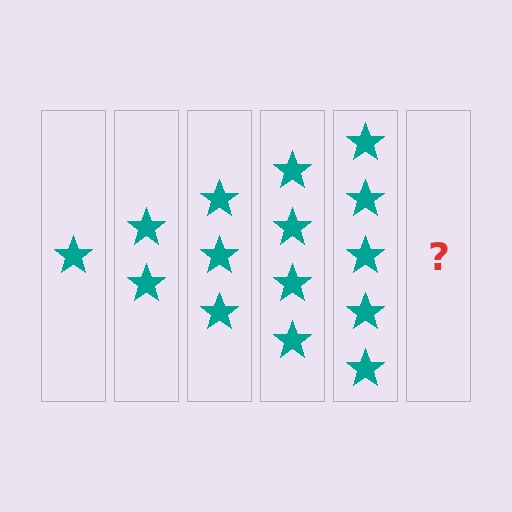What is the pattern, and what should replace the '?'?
The pattern is that each step adds one more star. The '?' should be 6 stars.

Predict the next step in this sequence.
The next step is 6 stars.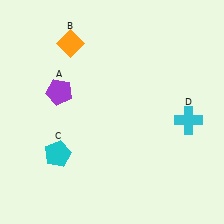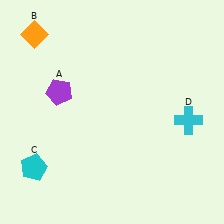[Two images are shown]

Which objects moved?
The objects that moved are: the orange diamond (B), the cyan pentagon (C).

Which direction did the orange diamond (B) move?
The orange diamond (B) moved left.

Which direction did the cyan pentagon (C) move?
The cyan pentagon (C) moved left.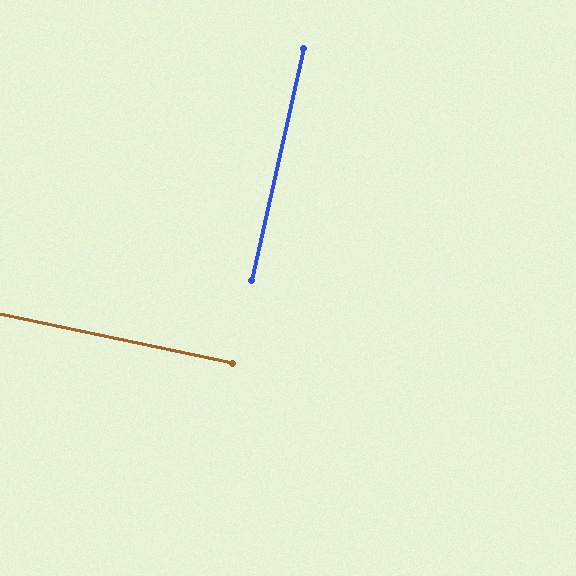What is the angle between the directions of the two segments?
Approximately 89 degrees.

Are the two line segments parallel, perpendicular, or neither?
Perpendicular — they meet at approximately 89°.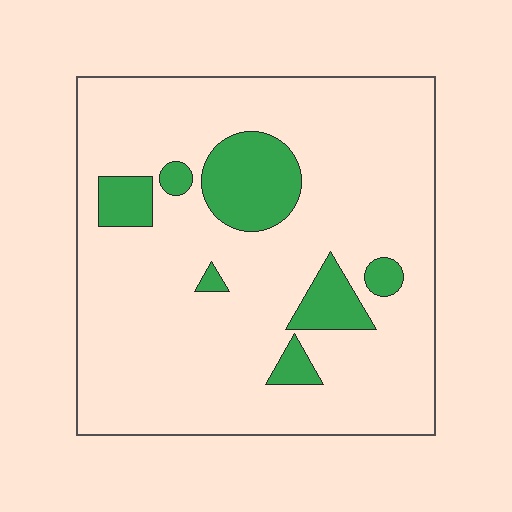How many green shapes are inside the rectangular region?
7.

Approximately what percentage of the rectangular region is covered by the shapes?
Approximately 15%.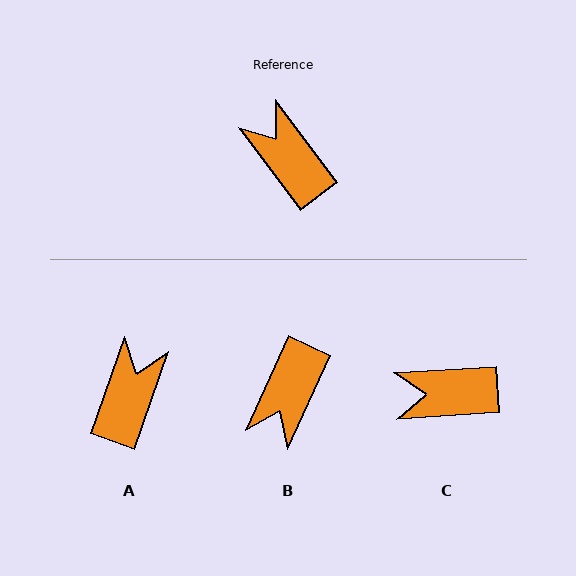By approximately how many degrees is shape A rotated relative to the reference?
Approximately 56 degrees clockwise.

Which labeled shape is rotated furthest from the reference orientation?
B, about 119 degrees away.